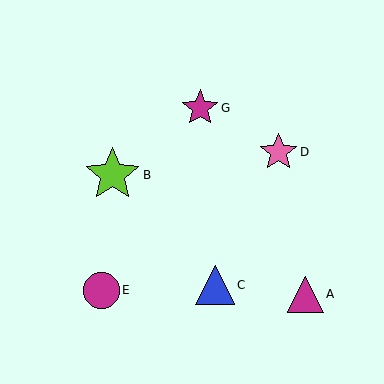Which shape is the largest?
The lime star (labeled B) is the largest.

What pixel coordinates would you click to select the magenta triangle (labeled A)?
Click at (305, 295) to select the magenta triangle A.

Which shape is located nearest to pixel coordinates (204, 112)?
The magenta star (labeled G) at (200, 108) is nearest to that location.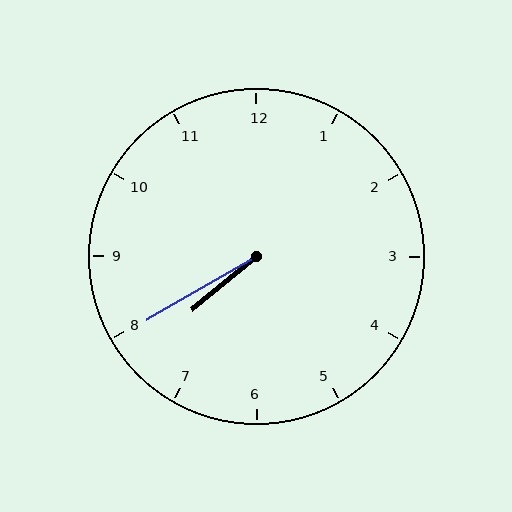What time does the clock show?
7:40.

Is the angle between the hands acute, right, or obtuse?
It is acute.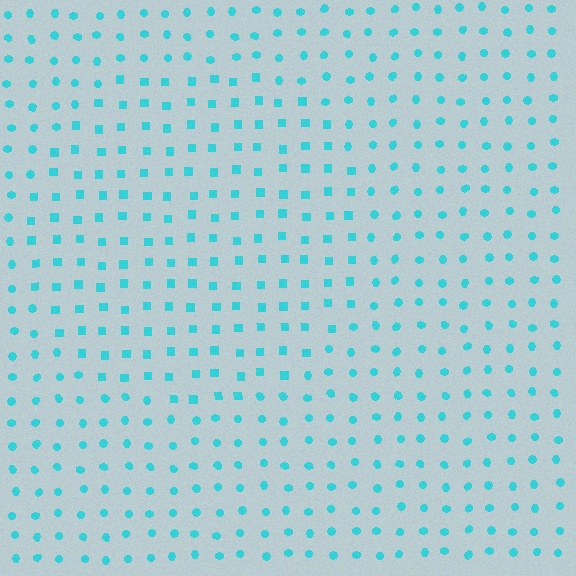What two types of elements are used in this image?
The image uses squares inside the circle region and circles outside it.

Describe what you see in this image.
The image is filled with small cyan elements arranged in a uniform grid. A circle-shaped region contains squares, while the surrounding area contains circles. The boundary is defined purely by the change in element shape.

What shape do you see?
I see a circle.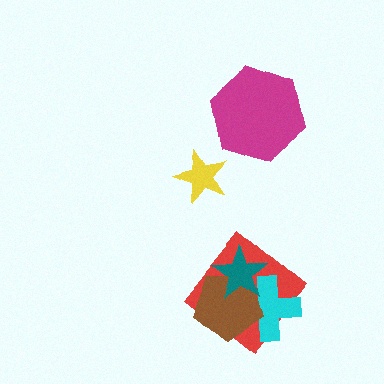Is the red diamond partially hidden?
Yes, it is partially covered by another shape.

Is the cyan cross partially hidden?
Yes, it is partially covered by another shape.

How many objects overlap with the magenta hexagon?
0 objects overlap with the magenta hexagon.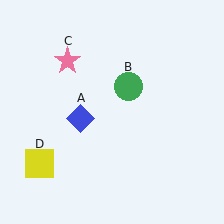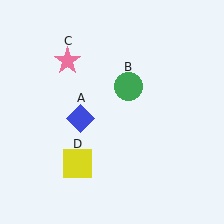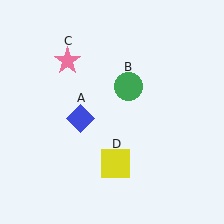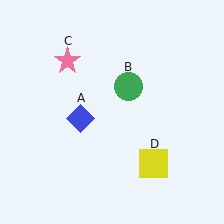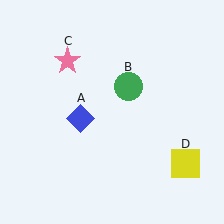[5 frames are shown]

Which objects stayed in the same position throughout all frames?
Blue diamond (object A) and green circle (object B) and pink star (object C) remained stationary.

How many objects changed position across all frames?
1 object changed position: yellow square (object D).